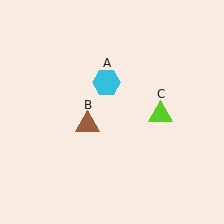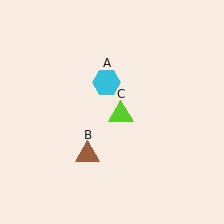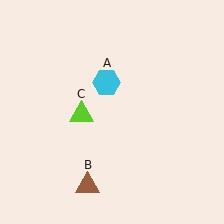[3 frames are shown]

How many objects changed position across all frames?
2 objects changed position: brown triangle (object B), lime triangle (object C).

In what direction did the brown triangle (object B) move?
The brown triangle (object B) moved down.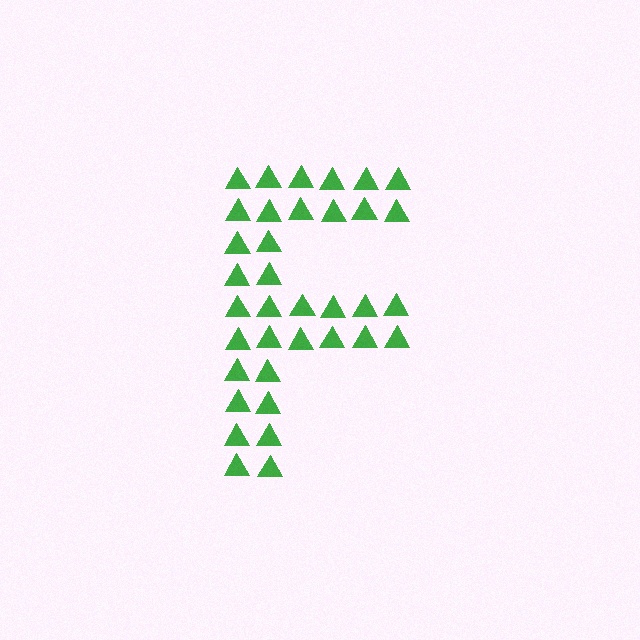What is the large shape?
The large shape is the letter F.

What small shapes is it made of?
It is made of small triangles.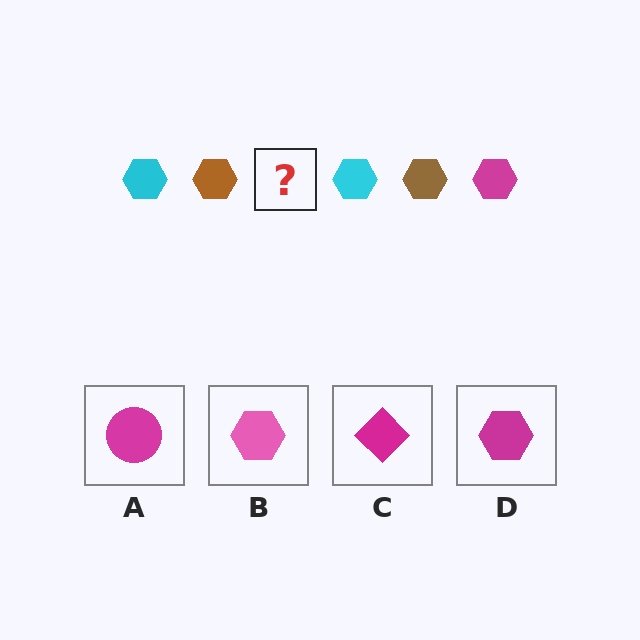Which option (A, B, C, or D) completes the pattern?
D.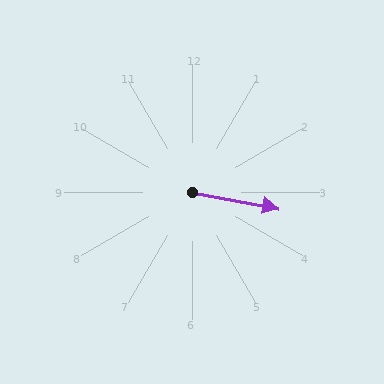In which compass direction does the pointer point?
East.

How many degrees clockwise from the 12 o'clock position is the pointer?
Approximately 101 degrees.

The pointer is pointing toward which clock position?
Roughly 3 o'clock.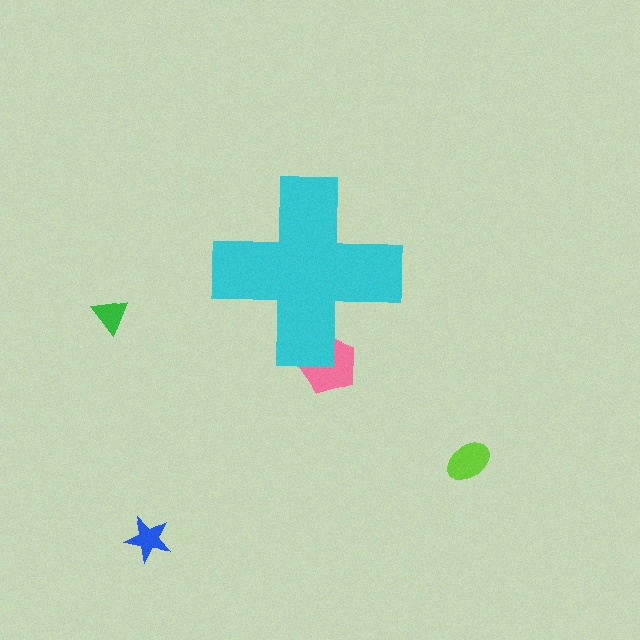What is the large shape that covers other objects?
A cyan cross.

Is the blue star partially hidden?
No, the blue star is fully visible.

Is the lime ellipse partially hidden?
No, the lime ellipse is fully visible.